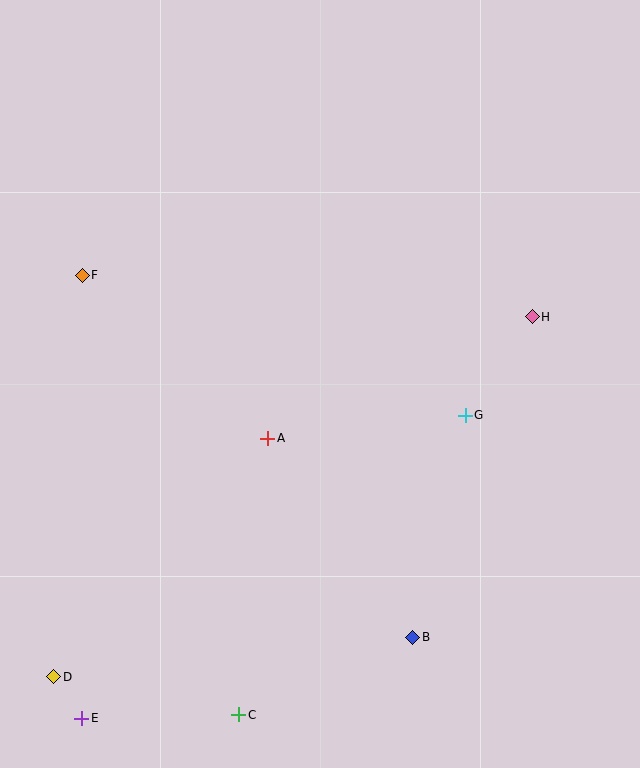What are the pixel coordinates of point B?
Point B is at (413, 637).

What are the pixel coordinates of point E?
Point E is at (82, 718).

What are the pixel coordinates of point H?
Point H is at (532, 317).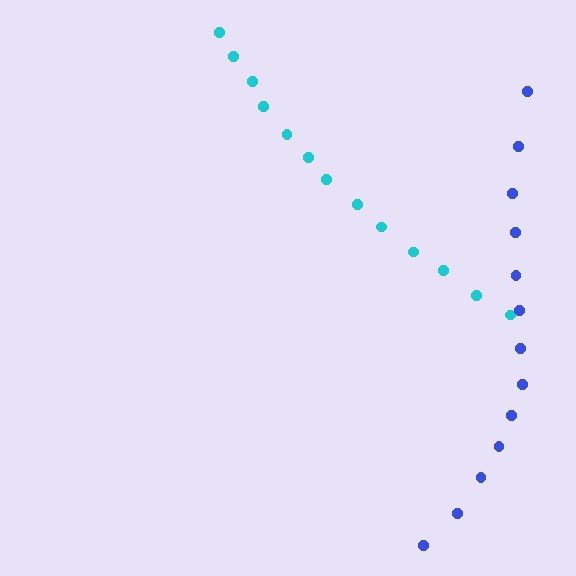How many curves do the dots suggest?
There are 2 distinct paths.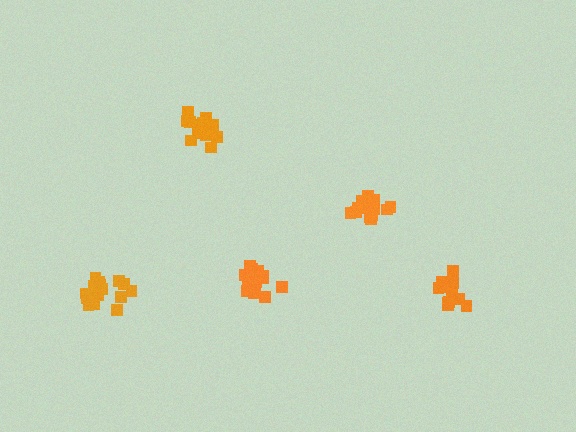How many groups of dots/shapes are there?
There are 5 groups.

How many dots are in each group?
Group 1: 15 dots, Group 2: 14 dots, Group 3: 16 dots, Group 4: 16 dots, Group 5: 17 dots (78 total).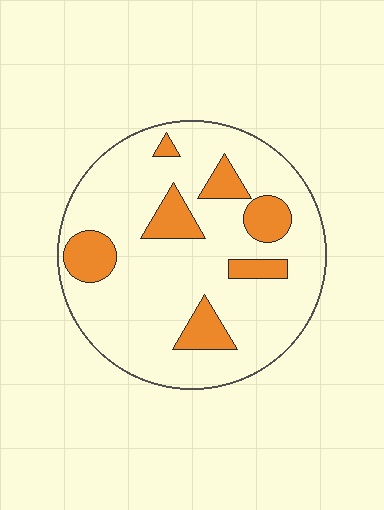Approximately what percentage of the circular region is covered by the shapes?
Approximately 20%.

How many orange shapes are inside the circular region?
7.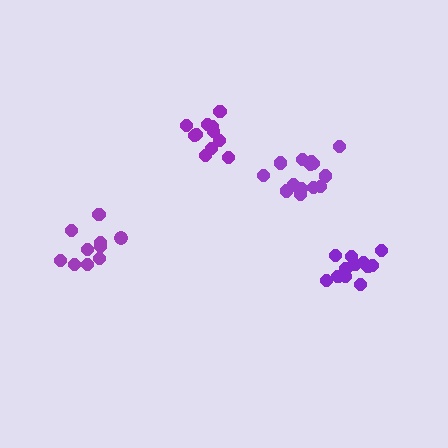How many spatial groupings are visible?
There are 4 spatial groupings.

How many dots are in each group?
Group 1: 11 dots, Group 2: 12 dots, Group 3: 10 dots, Group 4: 14 dots (47 total).